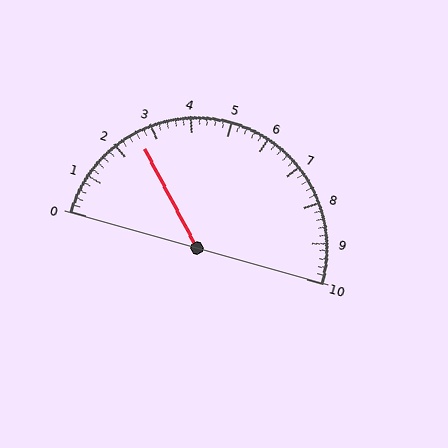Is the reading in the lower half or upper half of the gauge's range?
The reading is in the lower half of the range (0 to 10).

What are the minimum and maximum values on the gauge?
The gauge ranges from 0 to 10.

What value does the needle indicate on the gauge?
The needle indicates approximately 2.6.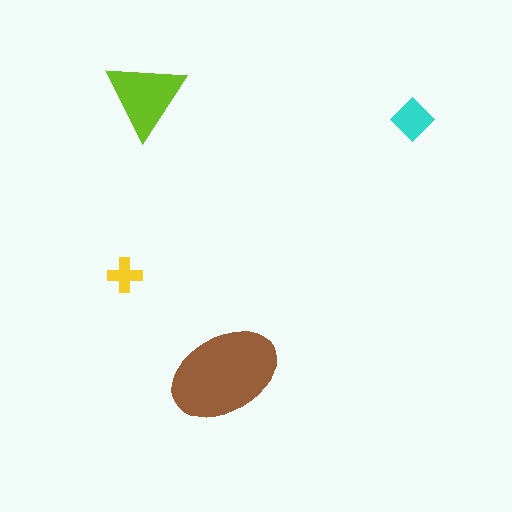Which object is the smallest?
The yellow cross.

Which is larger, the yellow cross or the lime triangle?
The lime triangle.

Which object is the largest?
The brown ellipse.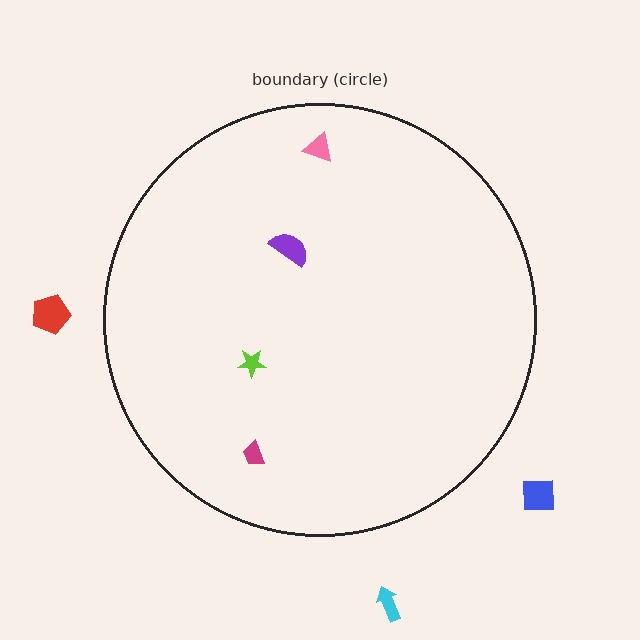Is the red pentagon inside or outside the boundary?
Outside.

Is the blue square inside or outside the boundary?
Outside.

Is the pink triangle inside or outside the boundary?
Inside.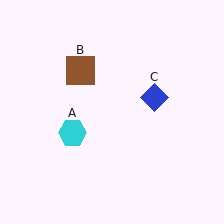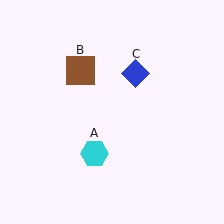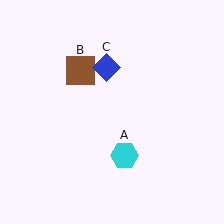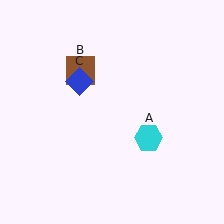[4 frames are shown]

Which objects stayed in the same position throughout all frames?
Brown square (object B) remained stationary.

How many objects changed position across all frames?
2 objects changed position: cyan hexagon (object A), blue diamond (object C).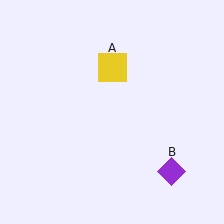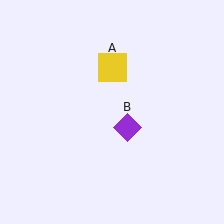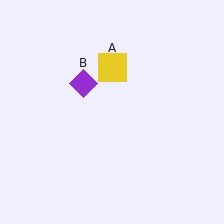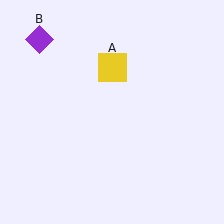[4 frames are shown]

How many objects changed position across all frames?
1 object changed position: purple diamond (object B).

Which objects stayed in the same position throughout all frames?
Yellow square (object A) remained stationary.